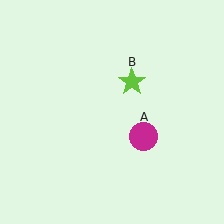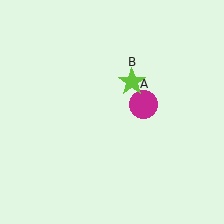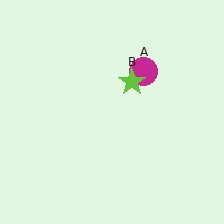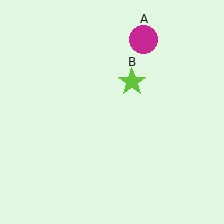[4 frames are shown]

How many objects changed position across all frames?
1 object changed position: magenta circle (object A).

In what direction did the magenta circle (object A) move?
The magenta circle (object A) moved up.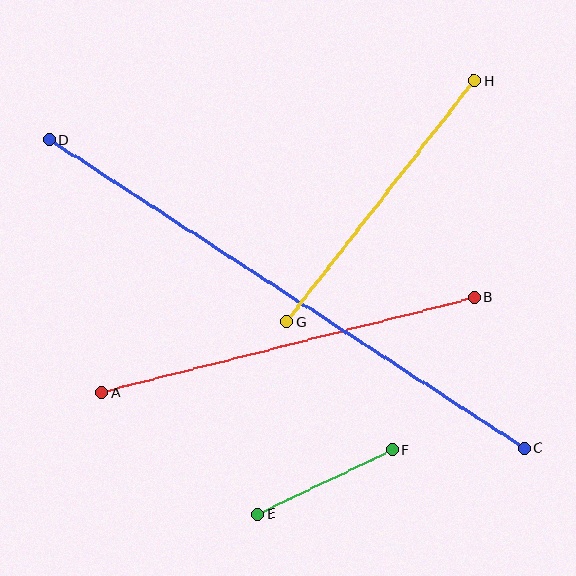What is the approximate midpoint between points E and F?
The midpoint is at approximately (325, 482) pixels.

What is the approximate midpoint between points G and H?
The midpoint is at approximately (381, 201) pixels.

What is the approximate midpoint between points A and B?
The midpoint is at approximately (288, 345) pixels.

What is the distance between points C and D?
The distance is approximately 567 pixels.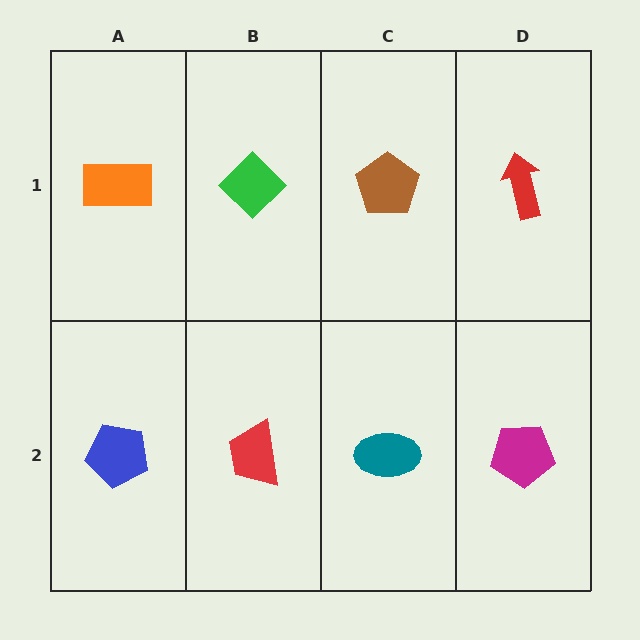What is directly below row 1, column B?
A red trapezoid.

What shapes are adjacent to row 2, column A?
An orange rectangle (row 1, column A), a red trapezoid (row 2, column B).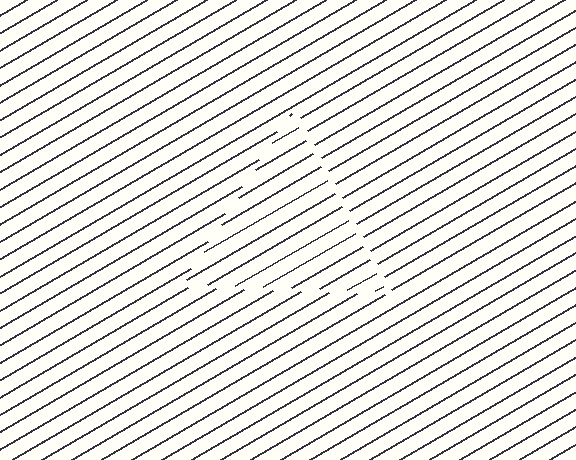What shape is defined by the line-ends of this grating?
An illusory triangle. The interior of the shape contains the same grating, shifted by half a period — the contour is defined by the phase discontinuity where line-ends from the inner and outer gratings abut.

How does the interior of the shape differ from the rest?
The interior of the shape contains the same grating, shifted by half a period — the contour is defined by the phase discontinuity where line-ends from the inner and outer gratings abut.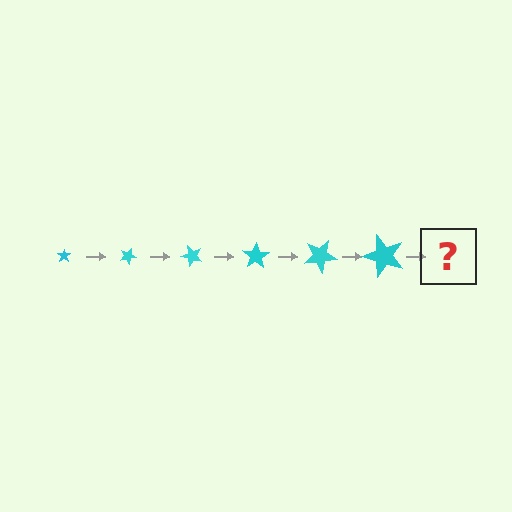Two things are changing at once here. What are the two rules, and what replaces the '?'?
The two rules are that the star grows larger each step and it rotates 25 degrees each step. The '?' should be a star, larger than the previous one and rotated 150 degrees from the start.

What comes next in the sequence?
The next element should be a star, larger than the previous one and rotated 150 degrees from the start.